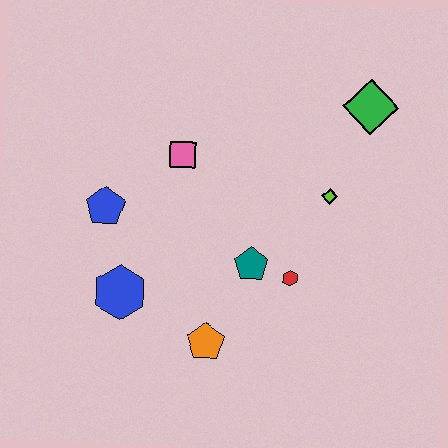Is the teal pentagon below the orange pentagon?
No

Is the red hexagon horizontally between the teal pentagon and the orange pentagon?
No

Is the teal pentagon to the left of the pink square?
No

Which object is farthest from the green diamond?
The blue hexagon is farthest from the green diamond.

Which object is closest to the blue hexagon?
The blue pentagon is closest to the blue hexagon.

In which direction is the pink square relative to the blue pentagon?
The pink square is to the right of the blue pentagon.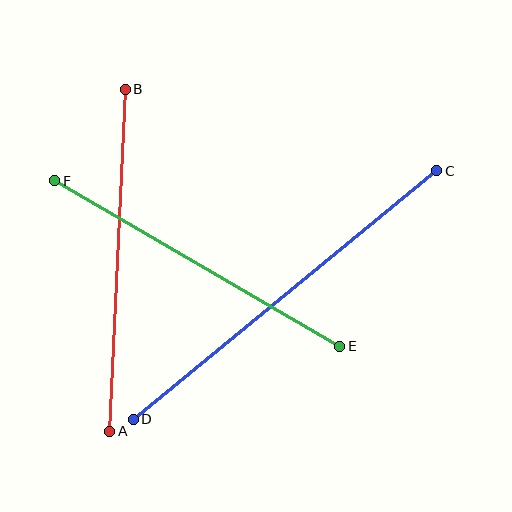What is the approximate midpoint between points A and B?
The midpoint is at approximately (117, 260) pixels.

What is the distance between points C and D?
The distance is approximately 392 pixels.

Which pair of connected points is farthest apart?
Points C and D are farthest apart.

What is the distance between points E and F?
The distance is approximately 329 pixels.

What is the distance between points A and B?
The distance is approximately 342 pixels.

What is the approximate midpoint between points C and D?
The midpoint is at approximately (285, 295) pixels.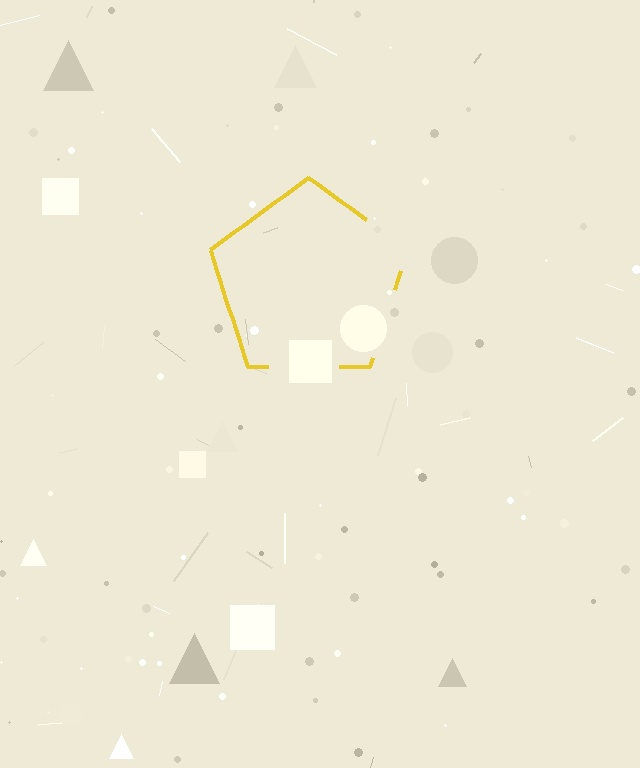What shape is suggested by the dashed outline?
The dashed outline suggests a pentagon.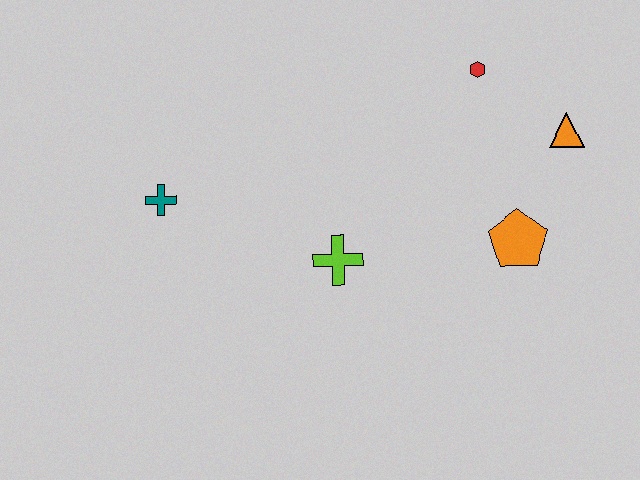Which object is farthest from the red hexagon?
The teal cross is farthest from the red hexagon.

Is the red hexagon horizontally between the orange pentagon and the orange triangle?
No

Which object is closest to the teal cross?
The lime cross is closest to the teal cross.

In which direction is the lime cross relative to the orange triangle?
The lime cross is to the left of the orange triangle.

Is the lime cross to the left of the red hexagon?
Yes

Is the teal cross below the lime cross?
No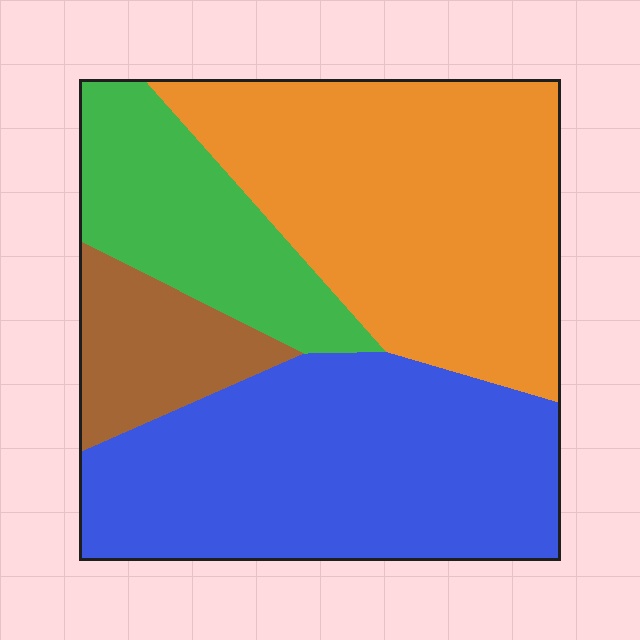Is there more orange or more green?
Orange.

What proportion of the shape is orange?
Orange covers about 35% of the shape.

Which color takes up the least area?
Brown, at roughly 10%.